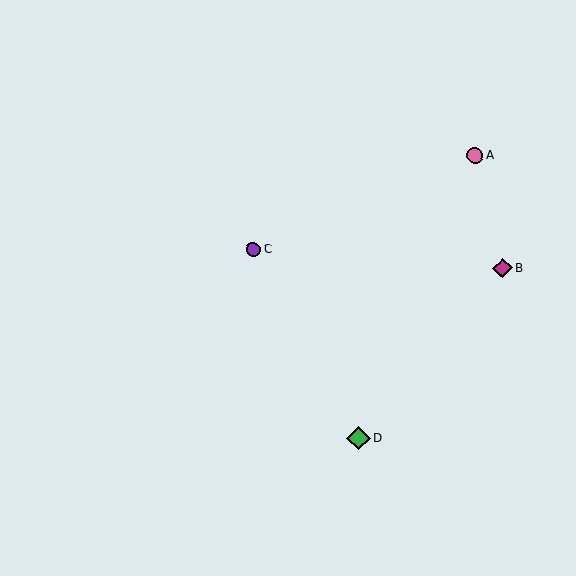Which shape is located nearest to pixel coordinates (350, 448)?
The green diamond (labeled D) at (358, 438) is nearest to that location.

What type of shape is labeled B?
Shape B is a magenta diamond.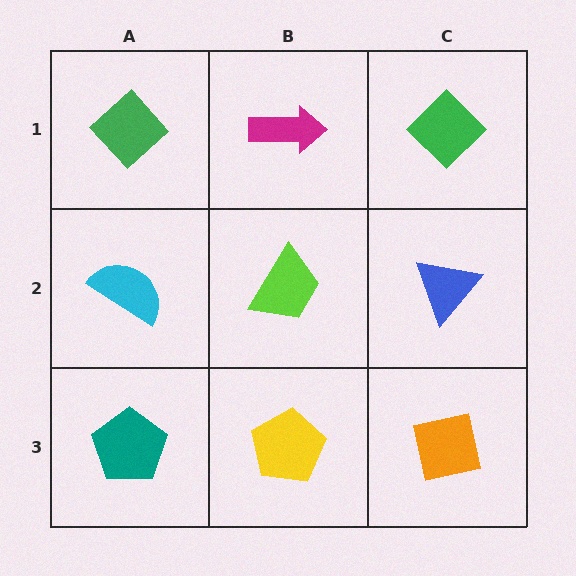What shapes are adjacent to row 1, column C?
A blue triangle (row 2, column C), a magenta arrow (row 1, column B).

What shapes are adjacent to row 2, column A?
A green diamond (row 1, column A), a teal pentagon (row 3, column A), a lime trapezoid (row 2, column B).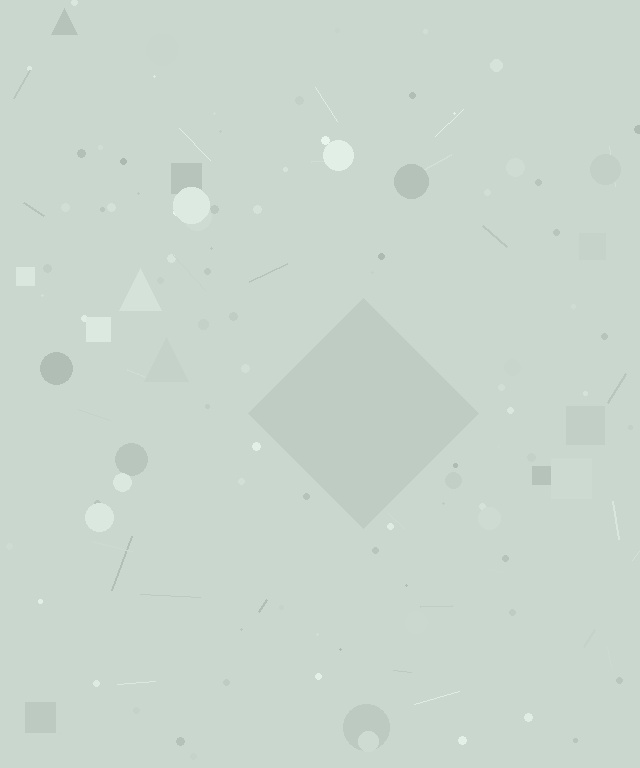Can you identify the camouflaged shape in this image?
The camouflaged shape is a diamond.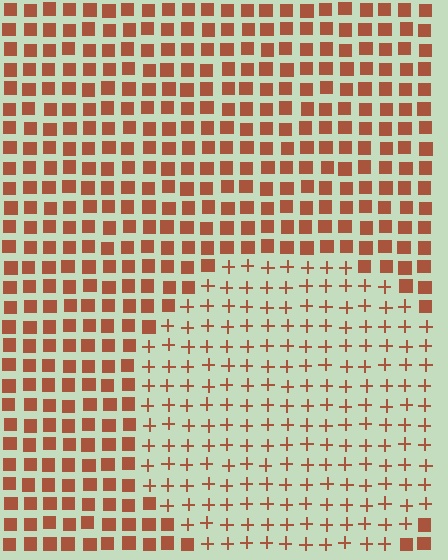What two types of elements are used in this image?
The image uses plus signs inside the circle region and squares outside it.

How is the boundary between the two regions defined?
The boundary is defined by a change in element shape: plus signs inside vs. squares outside. All elements share the same color and spacing.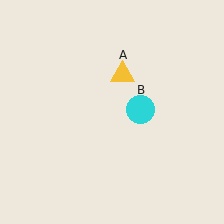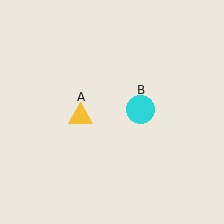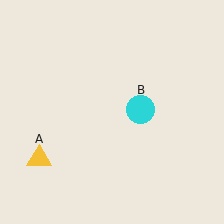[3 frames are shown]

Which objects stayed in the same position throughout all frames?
Cyan circle (object B) remained stationary.